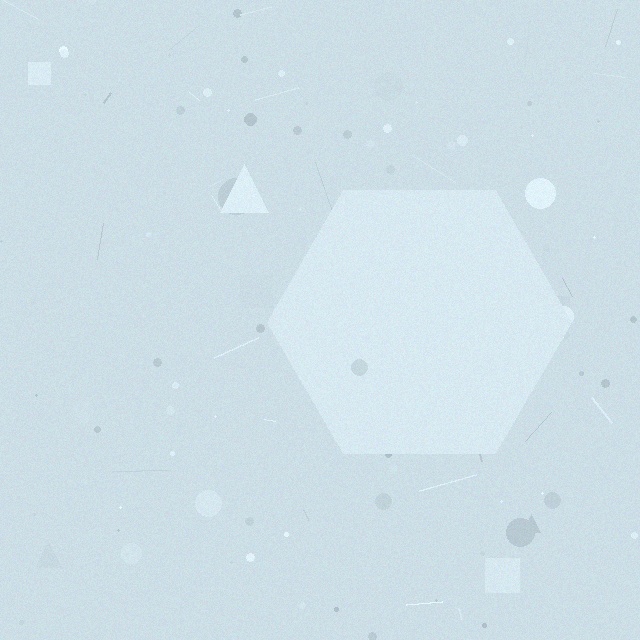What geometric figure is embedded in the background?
A hexagon is embedded in the background.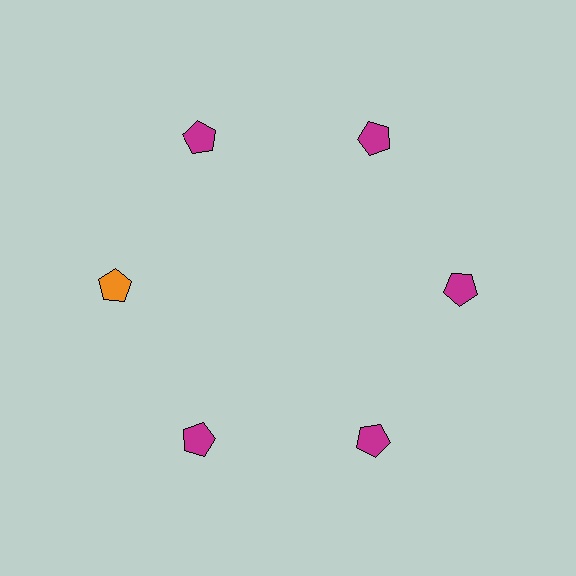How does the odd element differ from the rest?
It has a different color: orange instead of magenta.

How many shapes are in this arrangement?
There are 6 shapes arranged in a ring pattern.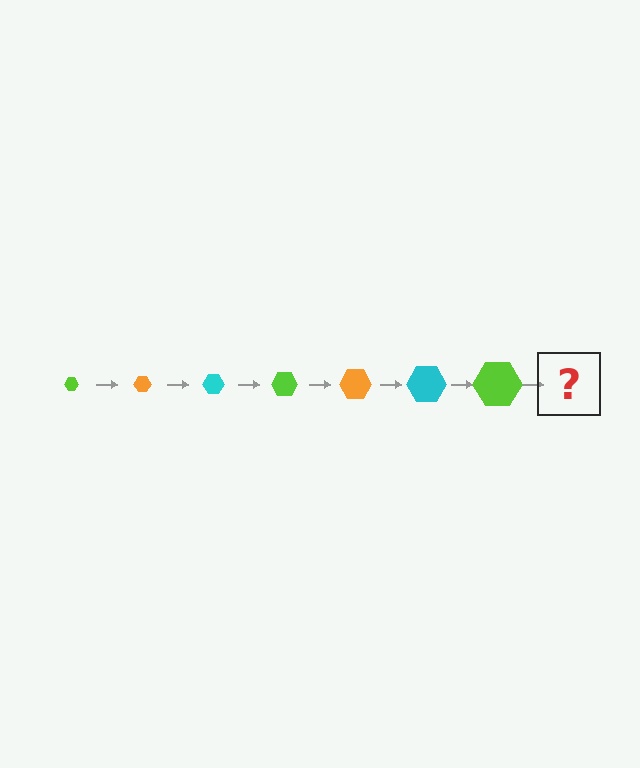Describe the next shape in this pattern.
It should be an orange hexagon, larger than the previous one.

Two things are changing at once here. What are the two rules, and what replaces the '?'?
The two rules are that the hexagon grows larger each step and the color cycles through lime, orange, and cyan. The '?' should be an orange hexagon, larger than the previous one.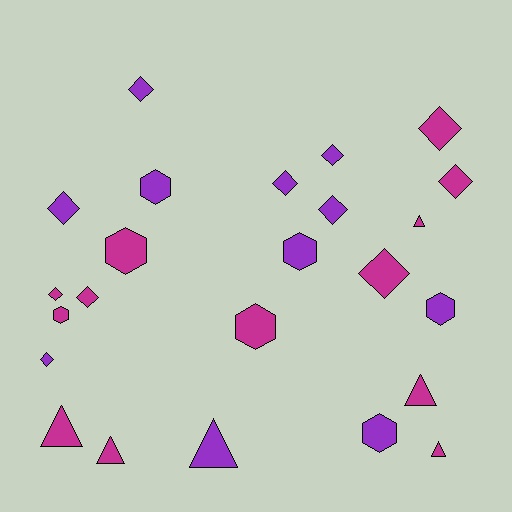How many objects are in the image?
There are 24 objects.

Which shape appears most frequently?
Diamond, with 11 objects.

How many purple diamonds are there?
There are 6 purple diamonds.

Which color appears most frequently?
Magenta, with 13 objects.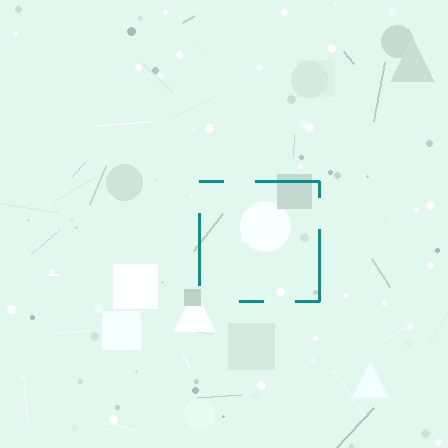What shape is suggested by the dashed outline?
The dashed outline suggests a square.